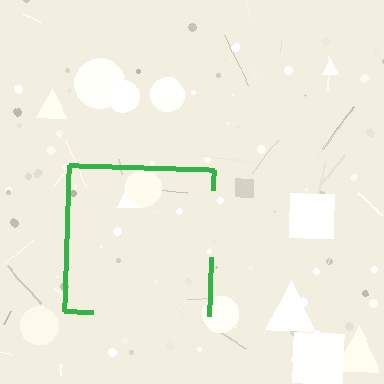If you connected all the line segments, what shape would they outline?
They would outline a square.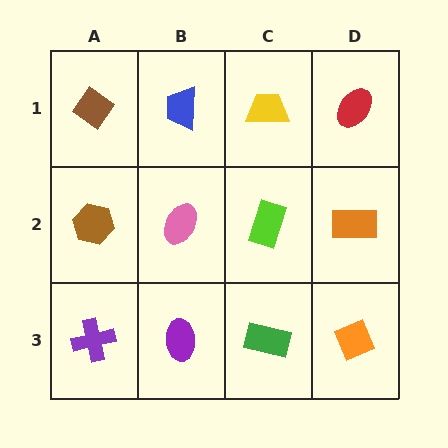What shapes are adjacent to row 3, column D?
An orange rectangle (row 2, column D), a green rectangle (row 3, column C).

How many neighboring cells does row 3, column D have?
2.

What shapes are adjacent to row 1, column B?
A pink ellipse (row 2, column B), a brown diamond (row 1, column A), a yellow trapezoid (row 1, column C).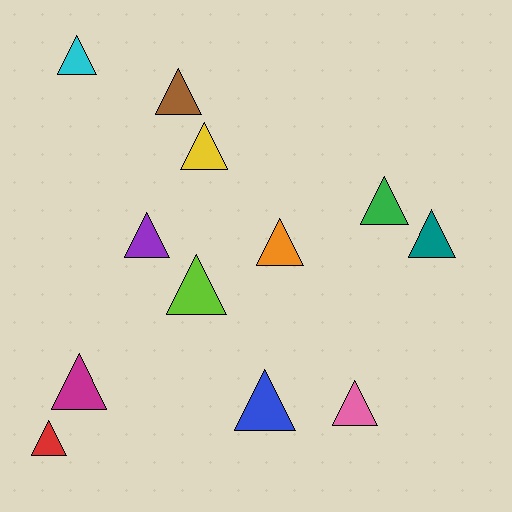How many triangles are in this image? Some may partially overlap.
There are 12 triangles.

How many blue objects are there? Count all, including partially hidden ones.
There is 1 blue object.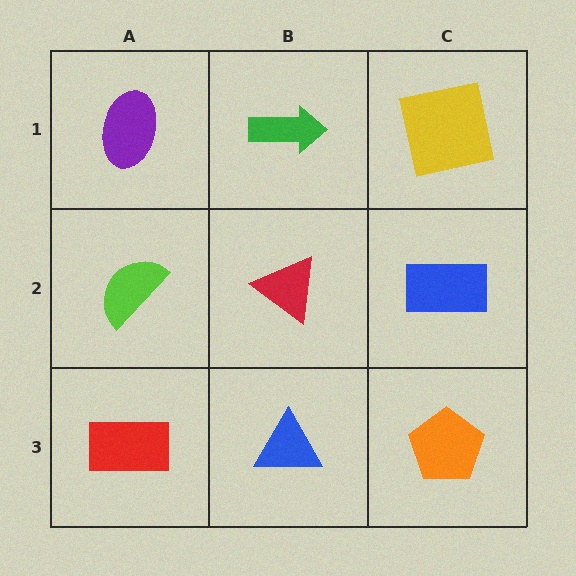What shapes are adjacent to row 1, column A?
A lime semicircle (row 2, column A), a green arrow (row 1, column B).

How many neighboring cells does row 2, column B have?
4.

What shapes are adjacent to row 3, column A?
A lime semicircle (row 2, column A), a blue triangle (row 3, column B).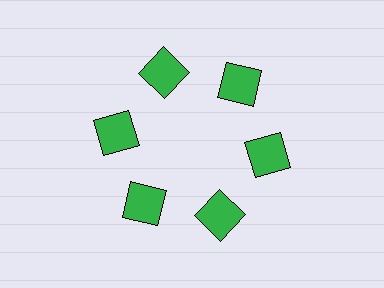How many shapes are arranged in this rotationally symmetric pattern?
There are 6 shapes, arranged in 6 groups of 1.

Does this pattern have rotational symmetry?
Yes, this pattern has 6-fold rotational symmetry. It looks the same after rotating 60 degrees around the center.